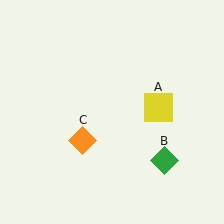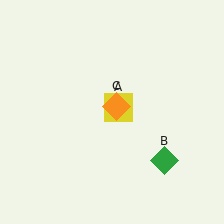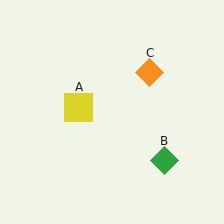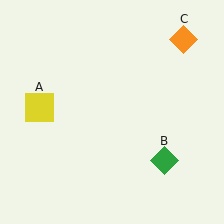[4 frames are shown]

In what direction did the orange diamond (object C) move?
The orange diamond (object C) moved up and to the right.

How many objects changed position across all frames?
2 objects changed position: yellow square (object A), orange diamond (object C).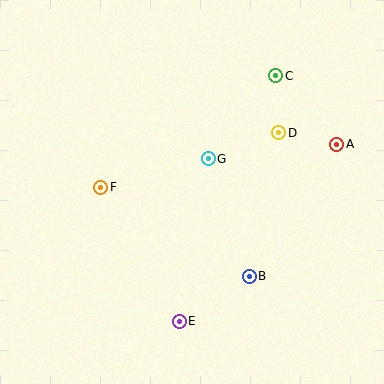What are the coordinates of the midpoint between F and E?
The midpoint between F and E is at (140, 254).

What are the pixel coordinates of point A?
Point A is at (337, 144).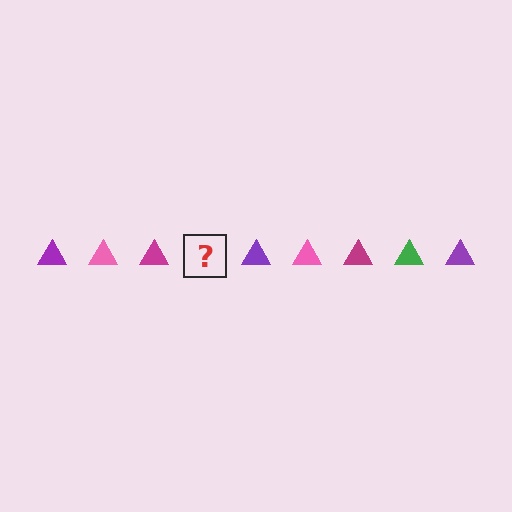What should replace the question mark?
The question mark should be replaced with a green triangle.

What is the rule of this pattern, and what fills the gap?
The rule is that the pattern cycles through purple, pink, magenta, green triangles. The gap should be filled with a green triangle.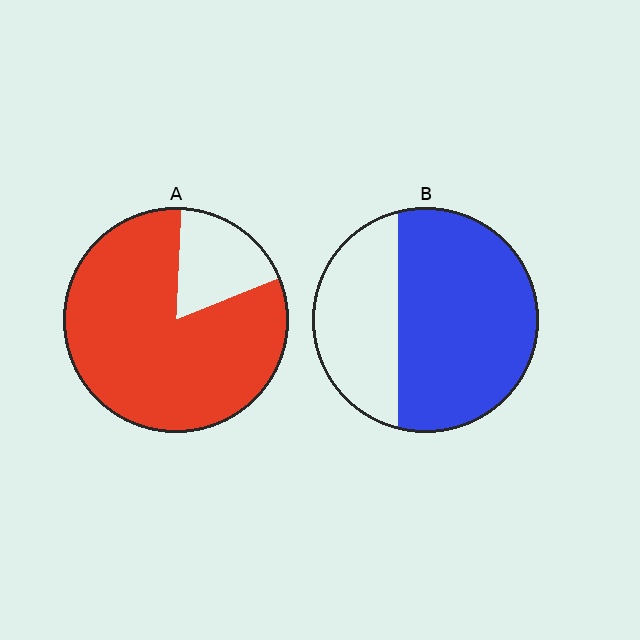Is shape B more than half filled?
Yes.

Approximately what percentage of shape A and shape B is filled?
A is approximately 80% and B is approximately 65%.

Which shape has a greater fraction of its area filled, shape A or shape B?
Shape A.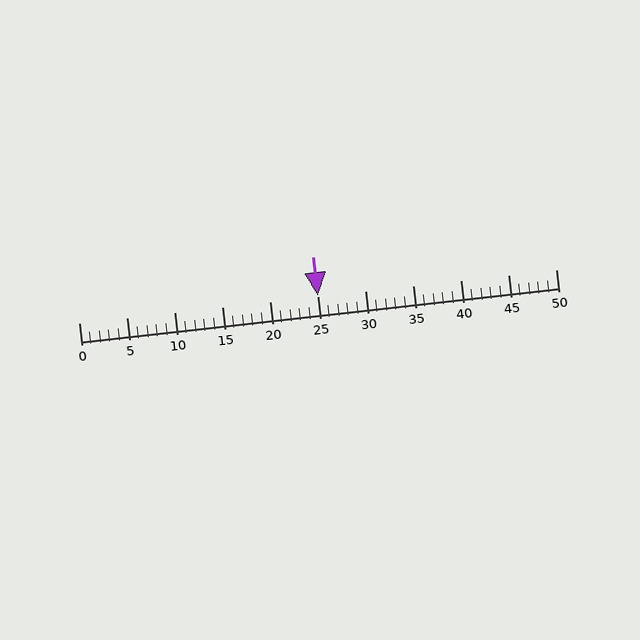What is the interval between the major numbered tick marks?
The major tick marks are spaced 5 units apart.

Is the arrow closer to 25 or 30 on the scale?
The arrow is closer to 25.